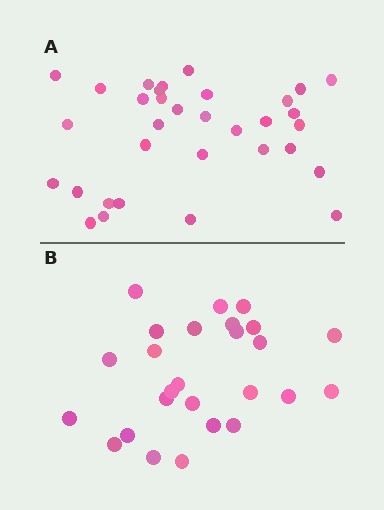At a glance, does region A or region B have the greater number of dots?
Region A (the top region) has more dots.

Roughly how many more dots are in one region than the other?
Region A has roughly 8 or so more dots than region B.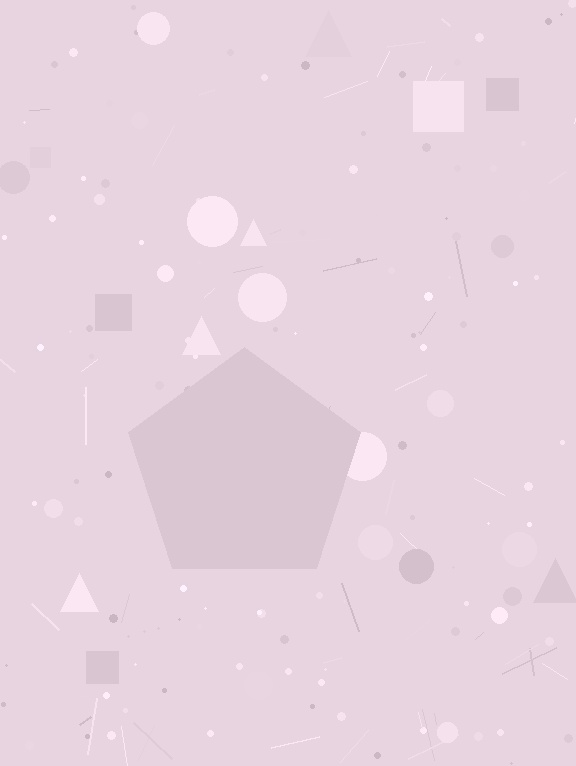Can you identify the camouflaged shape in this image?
The camouflaged shape is a pentagon.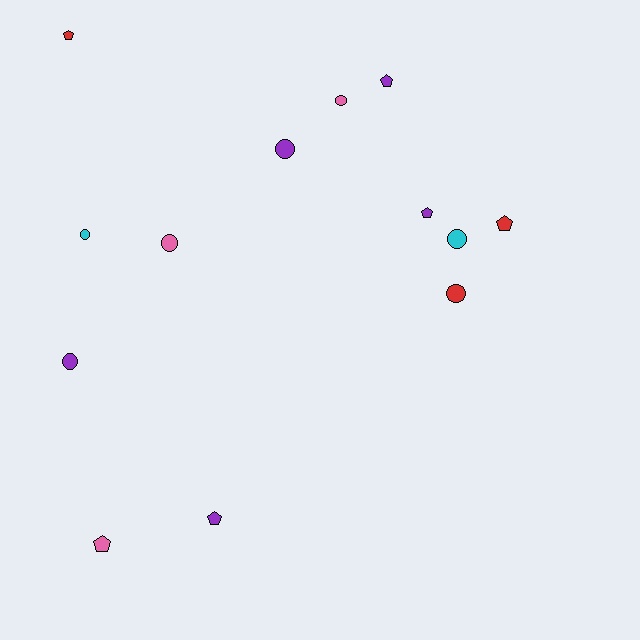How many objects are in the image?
There are 13 objects.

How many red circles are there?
There is 1 red circle.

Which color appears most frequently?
Purple, with 5 objects.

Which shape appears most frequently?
Circle, with 7 objects.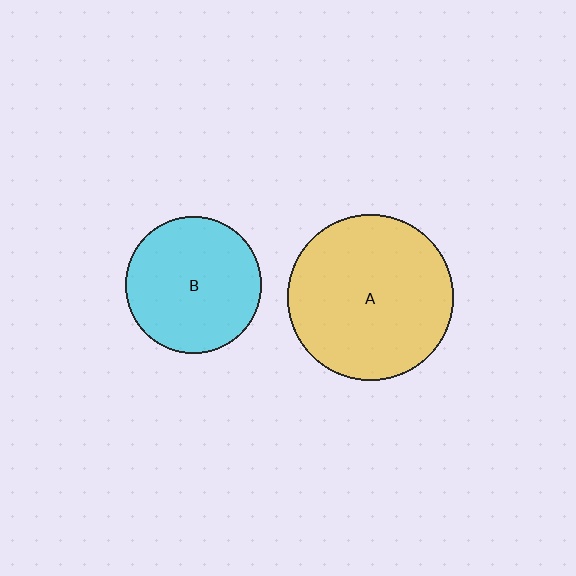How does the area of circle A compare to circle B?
Approximately 1.5 times.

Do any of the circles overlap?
No, none of the circles overlap.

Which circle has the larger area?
Circle A (yellow).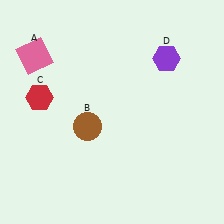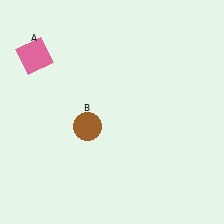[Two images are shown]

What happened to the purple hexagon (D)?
The purple hexagon (D) was removed in Image 2. It was in the top-right area of Image 1.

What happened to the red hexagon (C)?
The red hexagon (C) was removed in Image 2. It was in the top-left area of Image 1.